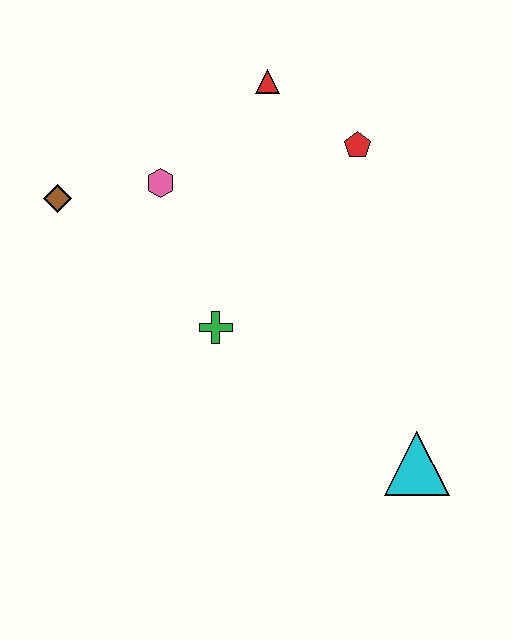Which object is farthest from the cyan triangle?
The brown diamond is farthest from the cyan triangle.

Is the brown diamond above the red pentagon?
No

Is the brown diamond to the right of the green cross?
No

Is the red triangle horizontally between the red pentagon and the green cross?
Yes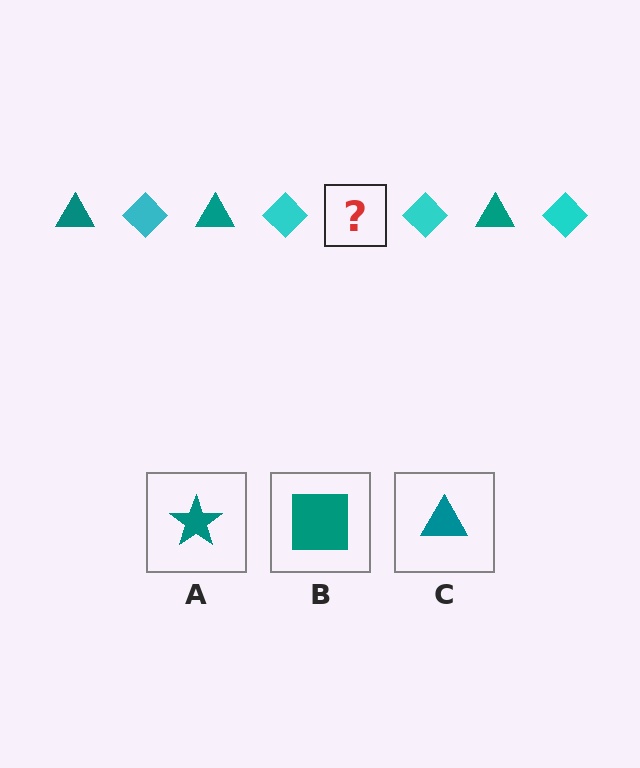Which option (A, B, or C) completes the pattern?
C.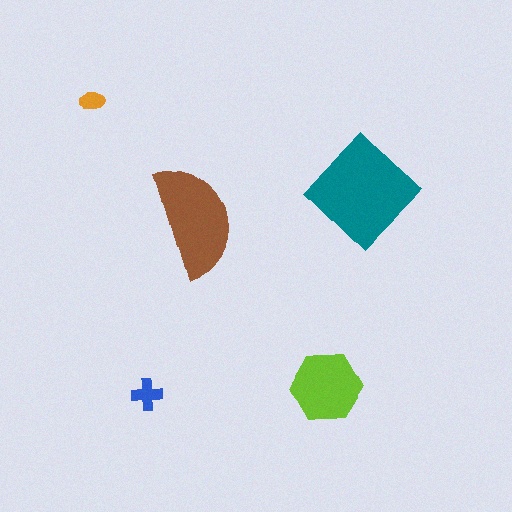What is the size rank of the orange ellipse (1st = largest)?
5th.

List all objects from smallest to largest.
The orange ellipse, the blue cross, the lime hexagon, the brown semicircle, the teal diamond.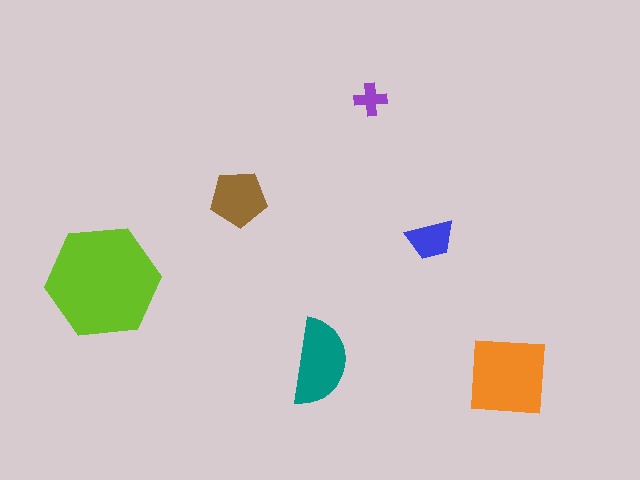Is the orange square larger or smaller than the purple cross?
Larger.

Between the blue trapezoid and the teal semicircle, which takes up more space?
The teal semicircle.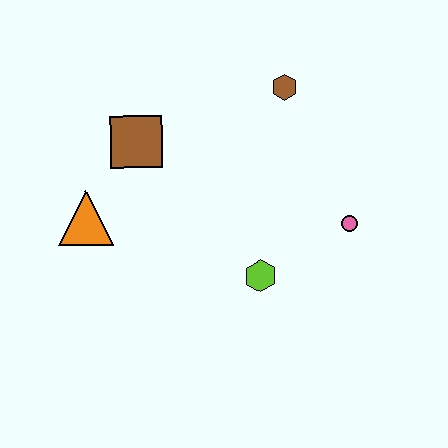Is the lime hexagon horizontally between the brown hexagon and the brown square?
Yes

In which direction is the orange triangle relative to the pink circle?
The orange triangle is to the left of the pink circle.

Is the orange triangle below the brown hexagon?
Yes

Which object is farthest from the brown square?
The pink circle is farthest from the brown square.